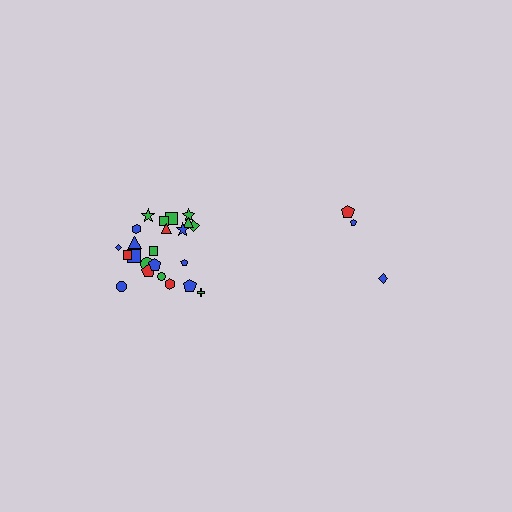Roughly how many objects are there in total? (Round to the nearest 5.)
Roughly 30 objects in total.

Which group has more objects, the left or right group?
The left group.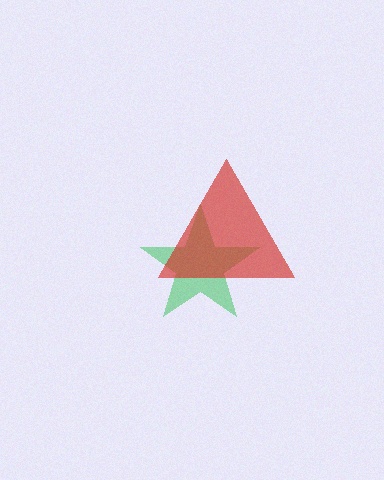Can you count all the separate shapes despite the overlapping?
Yes, there are 2 separate shapes.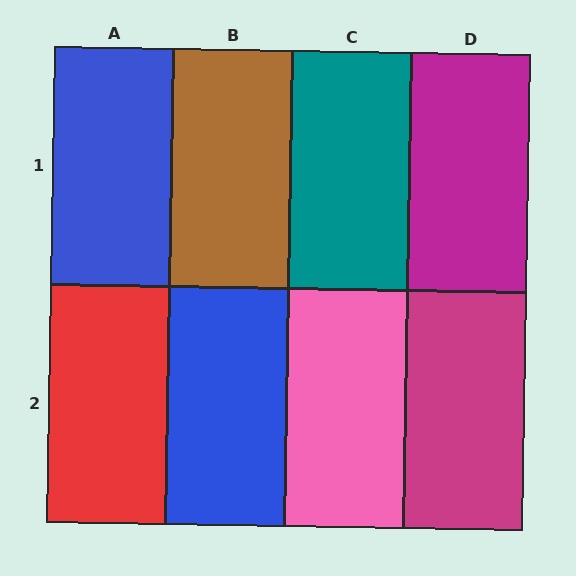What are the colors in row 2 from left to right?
Red, blue, pink, magenta.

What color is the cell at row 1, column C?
Teal.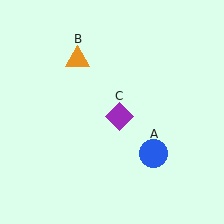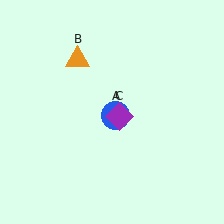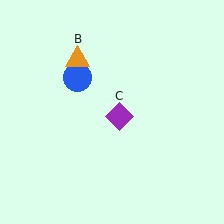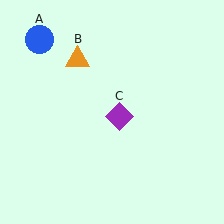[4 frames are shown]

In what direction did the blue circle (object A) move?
The blue circle (object A) moved up and to the left.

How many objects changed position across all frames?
1 object changed position: blue circle (object A).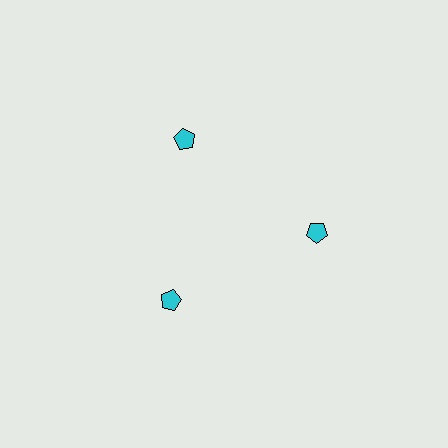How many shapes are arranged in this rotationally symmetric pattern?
There are 3 shapes, arranged in 3 groups of 1.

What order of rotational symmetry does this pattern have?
This pattern has 3-fold rotational symmetry.